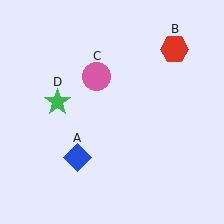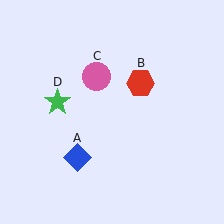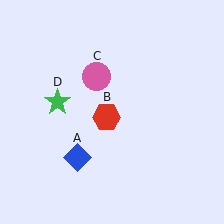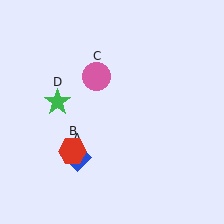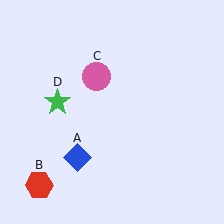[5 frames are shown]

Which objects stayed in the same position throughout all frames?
Blue diamond (object A) and pink circle (object C) and green star (object D) remained stationary.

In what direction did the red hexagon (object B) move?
The red hexagon (object B) moved down and to the left.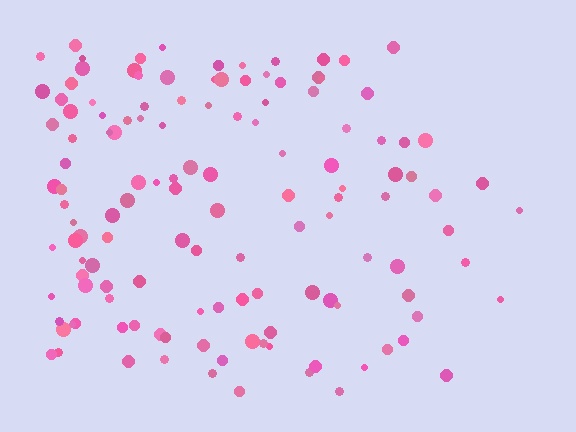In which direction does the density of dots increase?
From right to left, with the left side densest.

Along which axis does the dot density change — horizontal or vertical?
Horizontal.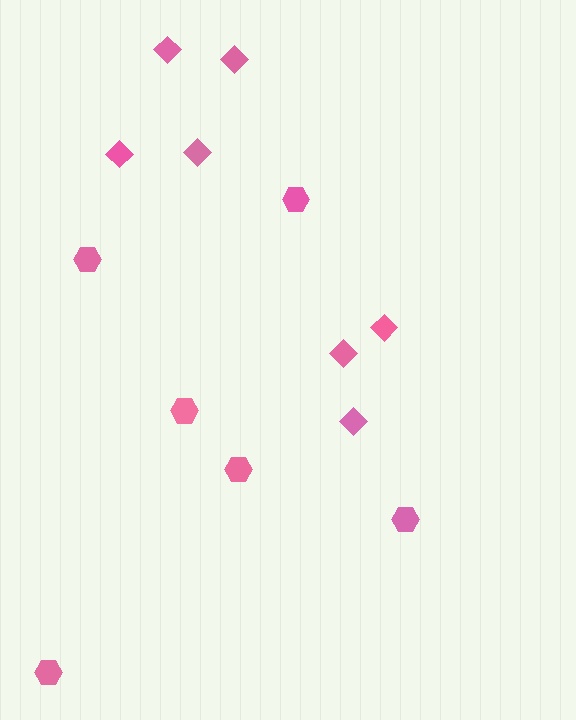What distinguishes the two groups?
There are 2 groups: one group of diamonds (7) and one group of hexagons (6).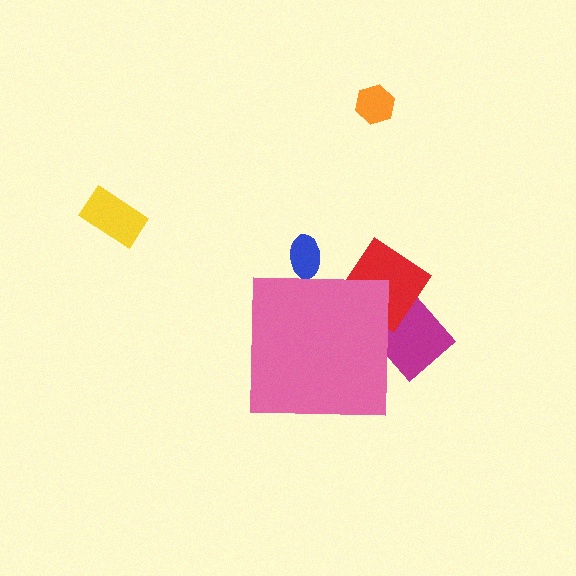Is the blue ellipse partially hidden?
Yes, the blue ellipse is partially hidden behind the pink square.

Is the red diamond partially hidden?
Yes, the red diamond is partially hidden behind the pink square.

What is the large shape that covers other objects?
A pink square.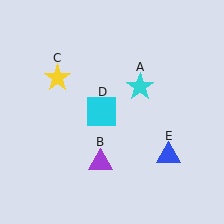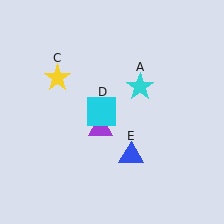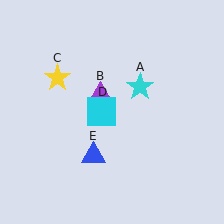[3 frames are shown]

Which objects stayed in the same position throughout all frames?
Cyan star (object A) and yellow star (object C) and cyan square (object D) remained stationary.